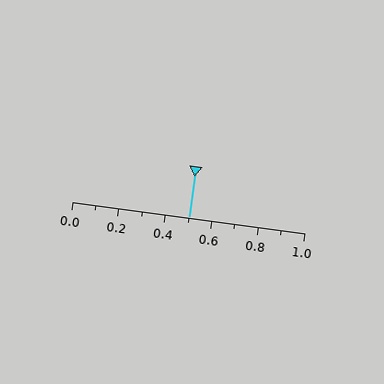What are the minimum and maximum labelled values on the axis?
The axis runs from 0.0 to 1.0.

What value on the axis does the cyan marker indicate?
The marker indicates approximately 0.5.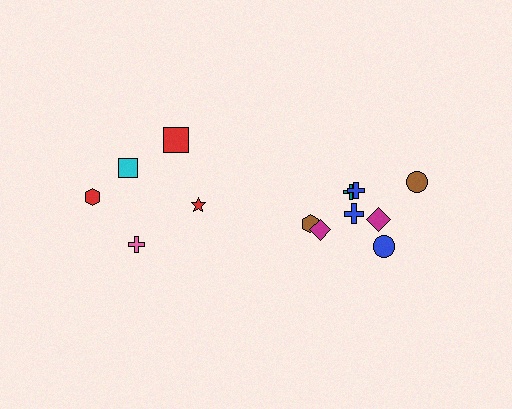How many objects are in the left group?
There are 5 objects.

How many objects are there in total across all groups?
There are 13 objects.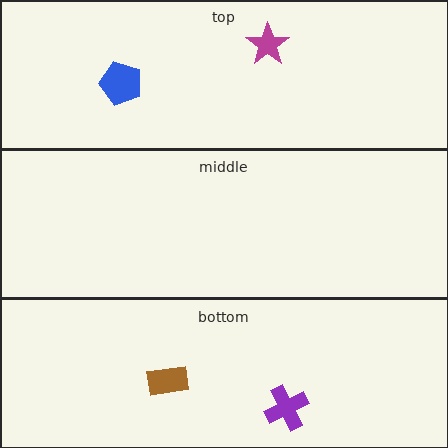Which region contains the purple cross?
The bottom region.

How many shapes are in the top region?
2.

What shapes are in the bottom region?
The brown rectangle, the purple cross.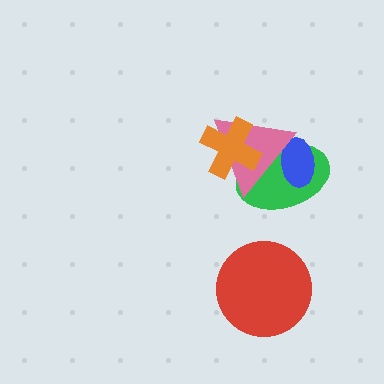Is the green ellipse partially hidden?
Yes, it is partially covered by another shape.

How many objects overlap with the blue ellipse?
2 objects overlap with the blue ellipse.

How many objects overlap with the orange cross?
2 objects overlap with the orange cross.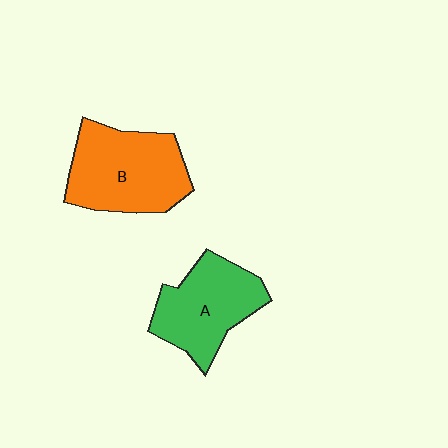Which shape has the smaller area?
Shape A (green).